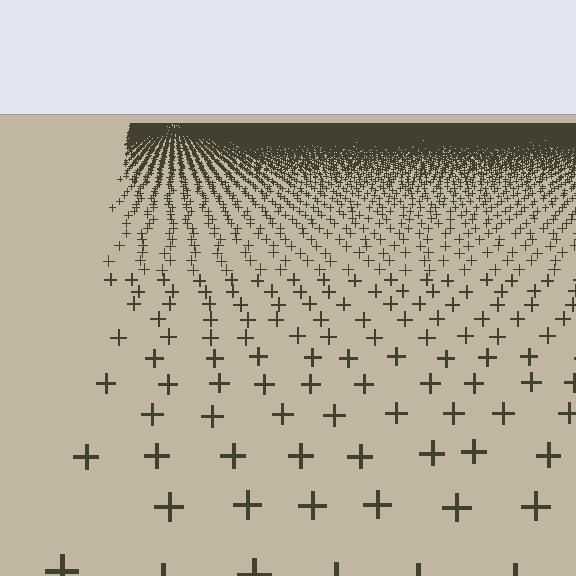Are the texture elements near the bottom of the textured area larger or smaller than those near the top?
Larger. Near the bottom, elements are closer to the viewer and appear at a bigger on-screen size.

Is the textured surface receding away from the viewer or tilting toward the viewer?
The surface is receding away from the viewer. Texture elements get smaller and denser toward the top.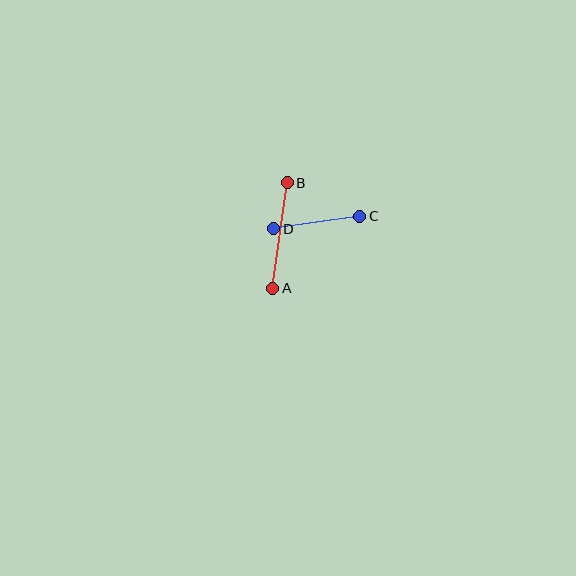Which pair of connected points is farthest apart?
Points A and B are farthest apart.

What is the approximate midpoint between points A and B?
The midpoint is at approximately (280, 236) pixels.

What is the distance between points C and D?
The distance is approximately 87 pixels.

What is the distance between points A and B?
The distance is approximately 106 pixels.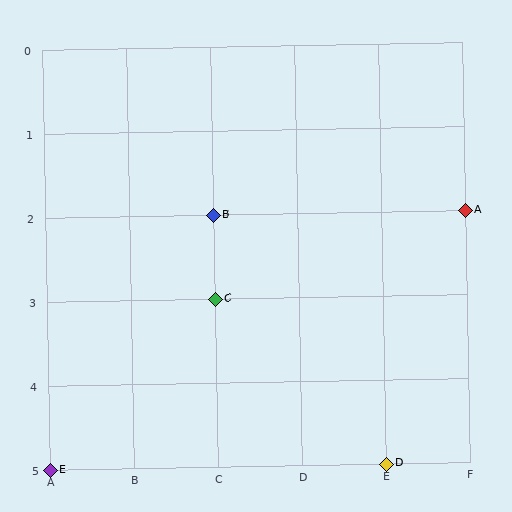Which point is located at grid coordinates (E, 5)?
Point D is at (E, 5).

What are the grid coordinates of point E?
Point E is at grid coordinates (A, 5).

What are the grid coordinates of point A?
Point A is at grid coordinates (F, 2).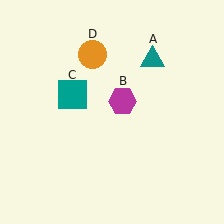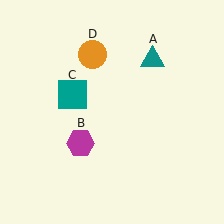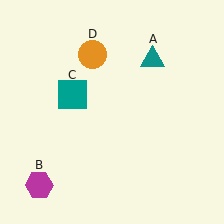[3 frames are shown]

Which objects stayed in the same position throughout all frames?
Teal triangle (object A) and teal square (object C) and orange circle (object D) remained stationary.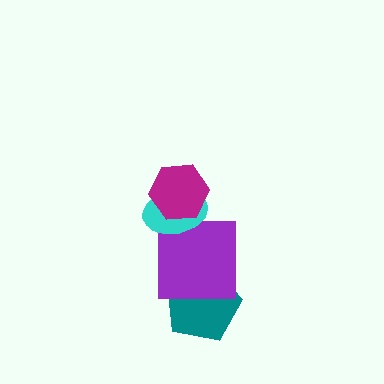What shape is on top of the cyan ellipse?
The magenta hexagon is on top of the cyan ellipse.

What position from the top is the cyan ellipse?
The cyan ellipse is 2nd from the top.